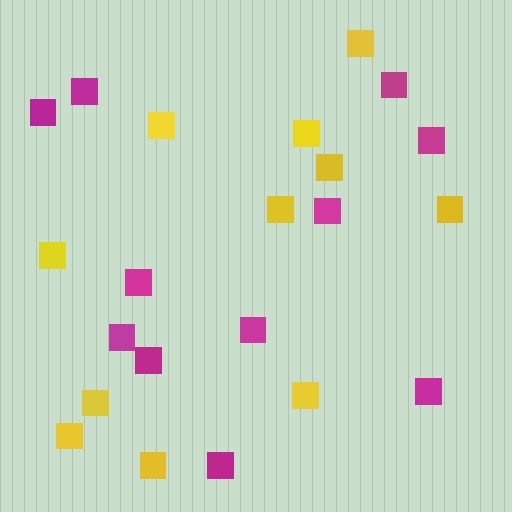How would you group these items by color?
There are 2 groups: one group of magenta squares (11) and one group of yellow squares (11).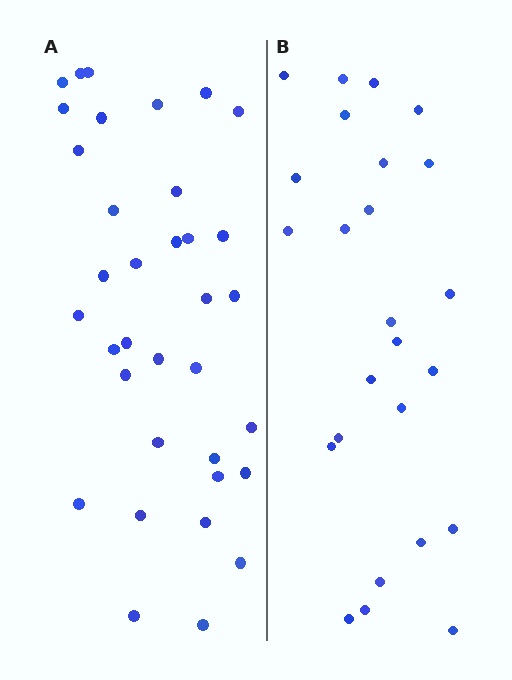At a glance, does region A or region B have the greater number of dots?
Region A (the left region) has more dots.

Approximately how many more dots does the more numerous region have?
Region A has roughly 10 or so more dots than region B.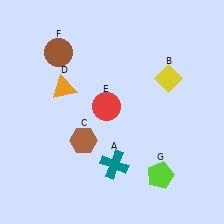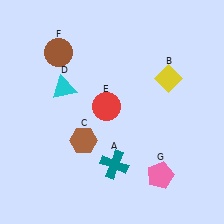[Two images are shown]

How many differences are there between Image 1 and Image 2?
There are 2 differences between the two images.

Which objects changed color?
D changed from orange to cyan. G changed from lime to pink.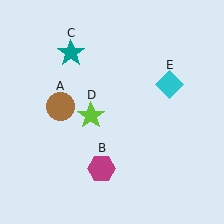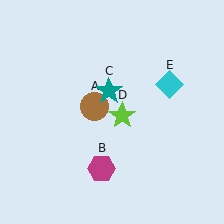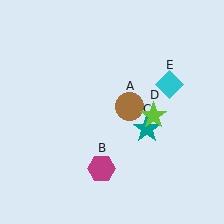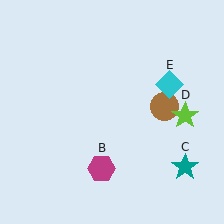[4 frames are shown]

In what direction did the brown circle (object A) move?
The brown circle (object A) moved right.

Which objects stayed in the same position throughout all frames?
Magenta hexagon (object B) and cyan diamond (object E) remained stationary.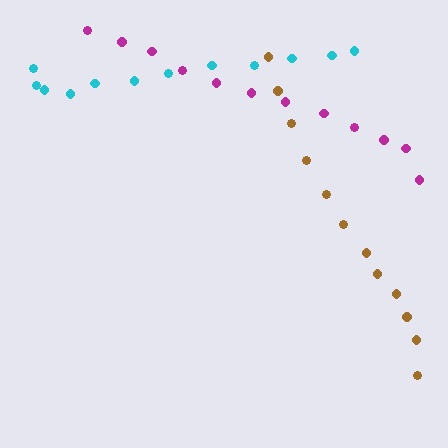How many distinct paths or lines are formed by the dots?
There are 3 distinct paths.